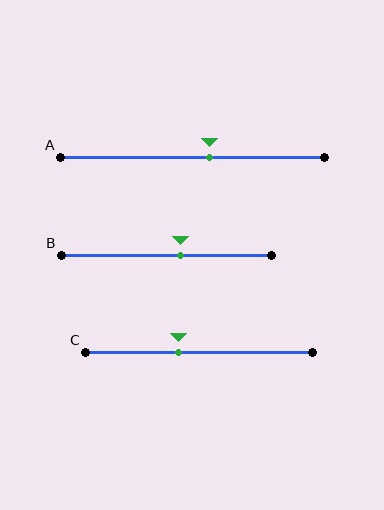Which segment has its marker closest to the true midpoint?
Segment B has its marker closest to the true midpoint.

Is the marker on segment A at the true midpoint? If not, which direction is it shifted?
No, the marker on segment A is shifted to the right by about 7% of the segment length.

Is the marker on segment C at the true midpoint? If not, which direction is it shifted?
No, the marker on segment C is shifted to the left by about 9% of the segment length.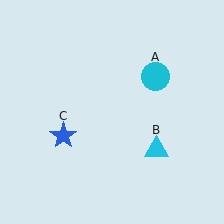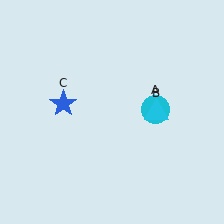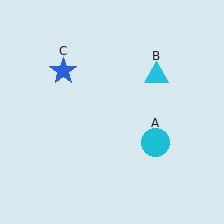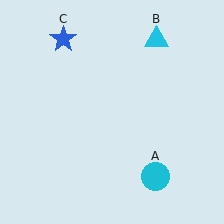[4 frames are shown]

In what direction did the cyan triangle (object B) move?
The cyan triangle (object B) moved up.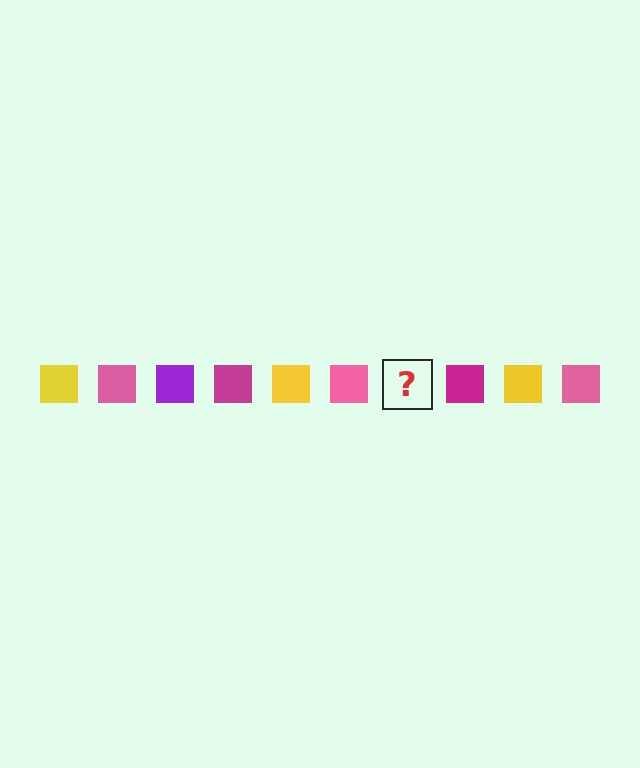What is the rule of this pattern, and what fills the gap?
The rule is that the pattern cycles through yellow, pink, purple, magenta squares. The gap should be filled with a purple square.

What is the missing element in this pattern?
The missing element is a purple square.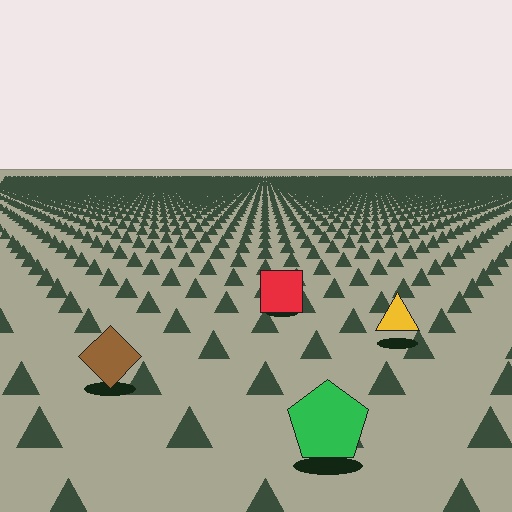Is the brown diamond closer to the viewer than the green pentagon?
No. The green pentagon is closer — you can tell from the texture gradient: the ground texture is coarser near it.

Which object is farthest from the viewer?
The red square is farthest from the viewer. It appears smaller and the ground texture around it is denser.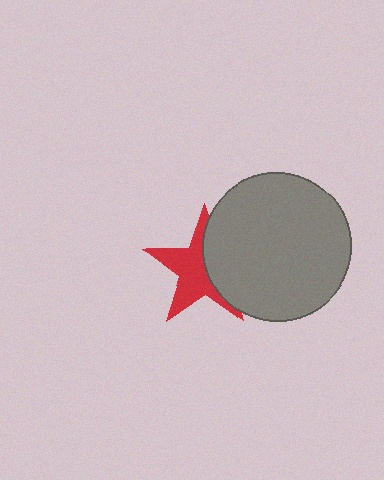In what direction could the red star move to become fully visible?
The red star could move left. That would shift it out from behind the gray circle entirely.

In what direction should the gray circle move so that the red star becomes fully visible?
The gray circle should move right. That is the shortest direction to clear the overlap and leave the red star fully visible.